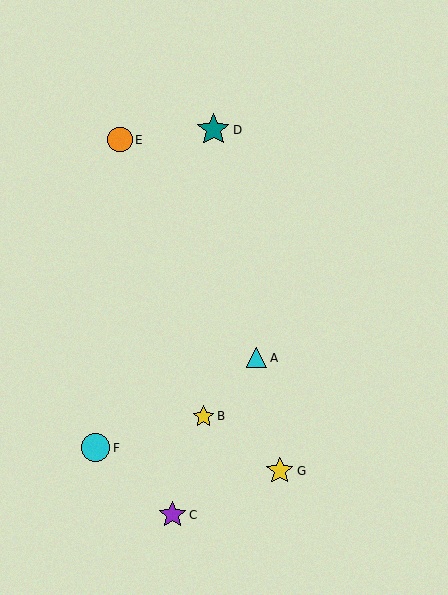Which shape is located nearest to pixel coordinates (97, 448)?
The cyan circle (labeled F) at (96, 448) is nearest to that location.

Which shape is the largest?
The teal star (labeled D) is the largest.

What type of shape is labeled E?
Shape E is an orange circle.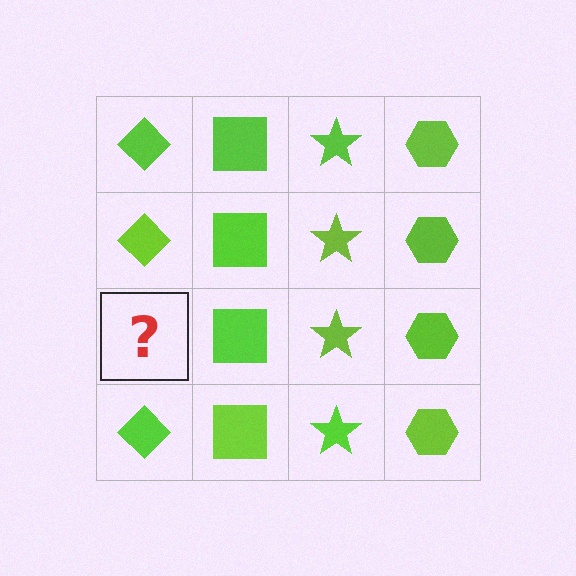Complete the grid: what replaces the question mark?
The question mark should be replaced with a lime diamond.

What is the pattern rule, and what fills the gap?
The rule is that each column has a consistent shape. The gap should be filled with a lime diamond.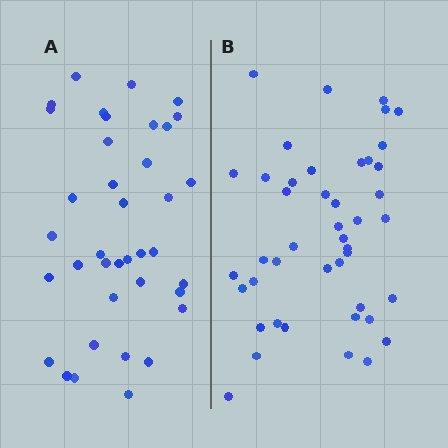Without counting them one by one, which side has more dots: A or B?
Region B (the right region) has more dots.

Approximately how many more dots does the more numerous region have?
Region B has about 6 more dots than region A.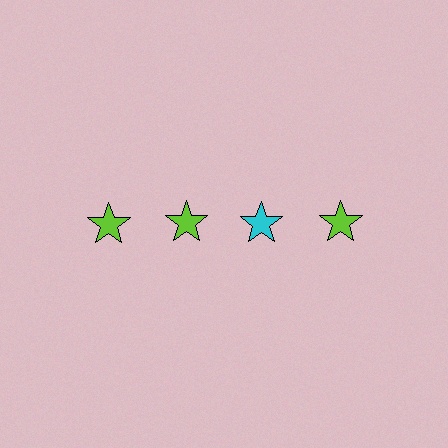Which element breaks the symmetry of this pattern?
The cyan star in the top row, center column breaks the symmetry. All other shapes are lime stars.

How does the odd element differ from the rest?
It has a different color: cyan instead of lime.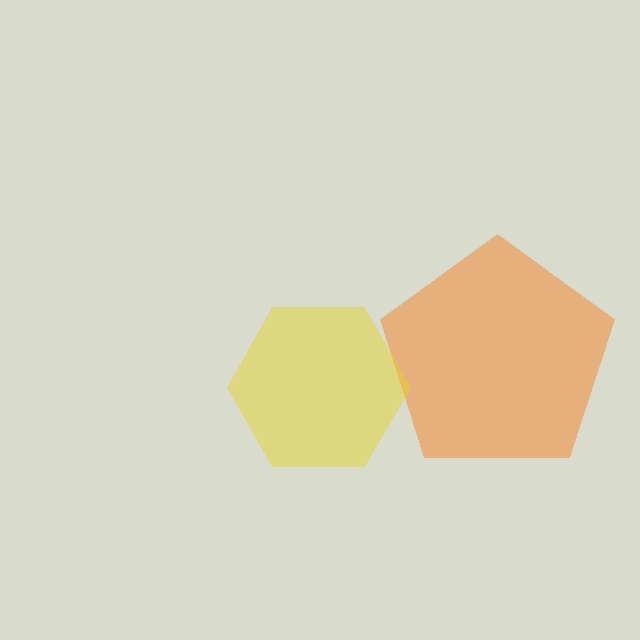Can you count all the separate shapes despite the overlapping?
Yes, there are 2 separate shapes.